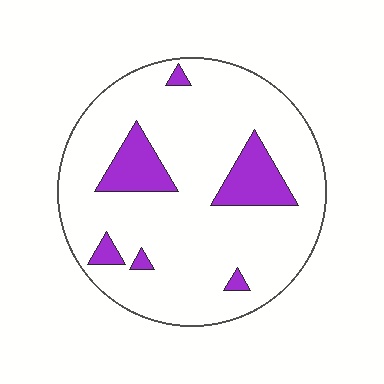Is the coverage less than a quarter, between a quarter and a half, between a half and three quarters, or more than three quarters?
Less than a quarter.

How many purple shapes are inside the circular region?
6.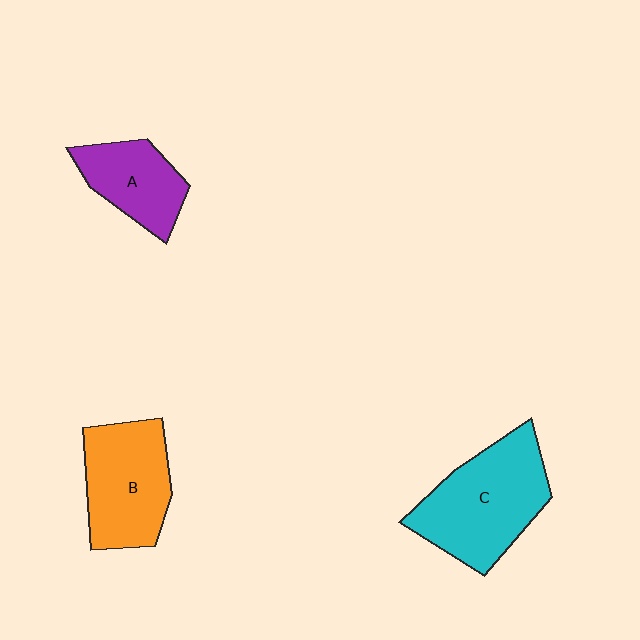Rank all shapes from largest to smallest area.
From largest to smallest: C (cyan), B (orange), A (purple).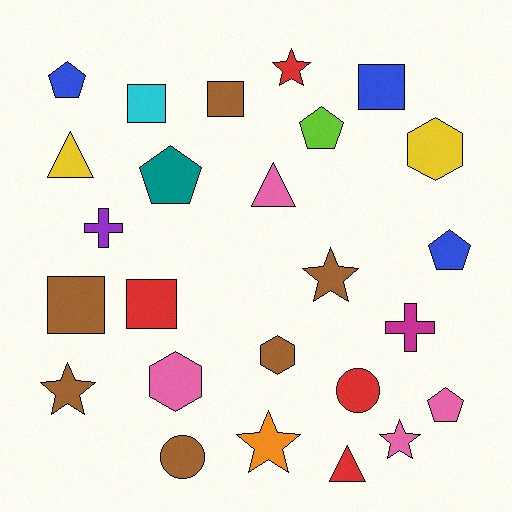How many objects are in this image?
There are 25 objects.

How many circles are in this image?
There are 2 circles.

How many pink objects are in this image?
There are 4 pink objects.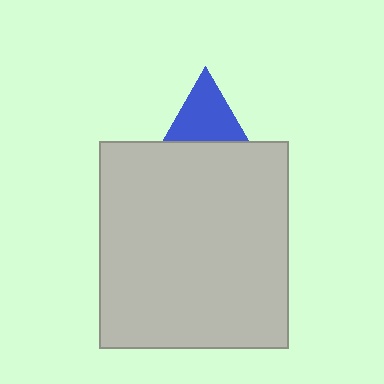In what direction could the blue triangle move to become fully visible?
The blue triangle could move up. That would shift it out from behind the light gray rectangle entirely.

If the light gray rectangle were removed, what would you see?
You would see the complete blue triangle.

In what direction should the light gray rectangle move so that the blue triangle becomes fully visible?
The light gray rectangle should move down. That is the shortest direction to clear the overlap and leave the blue triangle fully visible.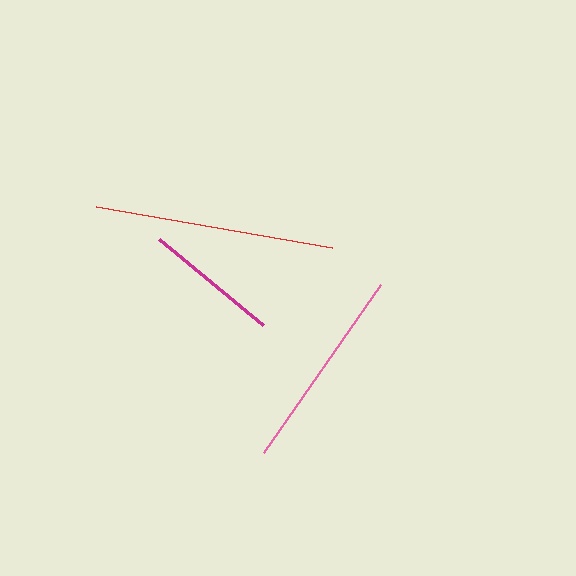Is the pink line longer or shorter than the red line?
The red line is longer than the pink line.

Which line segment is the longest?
The red line is the longest at approximately 240 pixels.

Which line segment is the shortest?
The magenta line is the shortest at approximately 135 pixels.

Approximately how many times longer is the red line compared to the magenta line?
The red line is approximately 1.8 times the length of the magenta line.